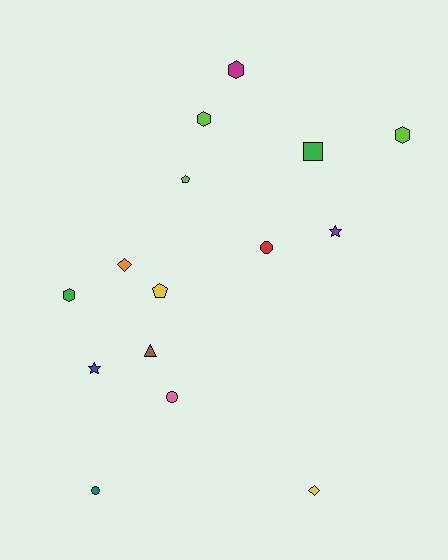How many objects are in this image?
There are 15 objects.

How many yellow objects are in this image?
There are 2 yellow objects.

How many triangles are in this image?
There is 1 triangle.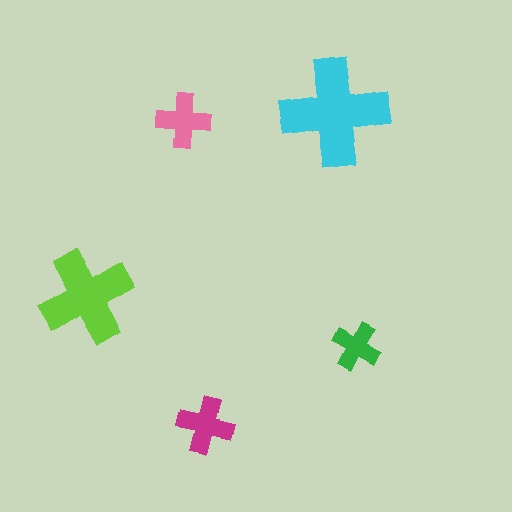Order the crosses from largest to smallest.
the cyan one, the lime one, the magenta one, the pink one, the green one.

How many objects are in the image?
There are 5 objects in the image.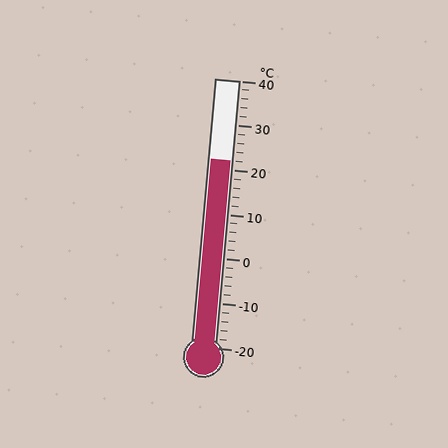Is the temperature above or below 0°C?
The temperature is above 0°C.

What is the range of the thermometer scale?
The thermometer scale ranges from -20°C to 40°C.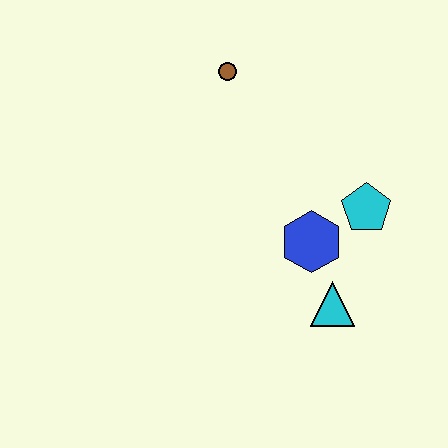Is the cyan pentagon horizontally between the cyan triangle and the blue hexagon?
No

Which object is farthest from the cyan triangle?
The brown circle is farthest from the cyan triangle.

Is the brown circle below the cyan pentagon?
No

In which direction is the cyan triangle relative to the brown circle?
The cyan triangle is below the brown circle.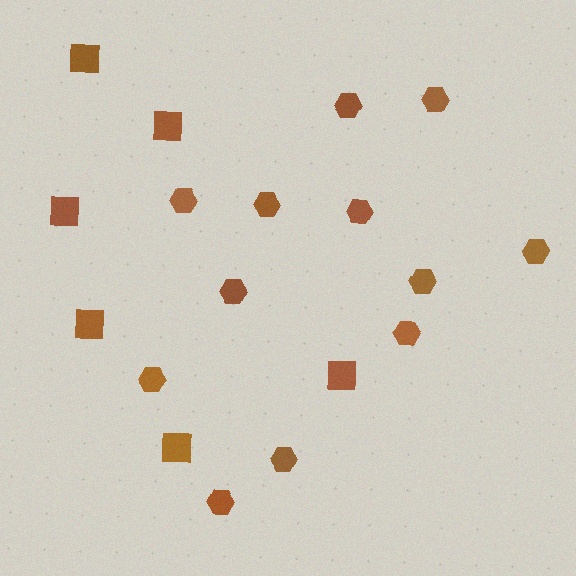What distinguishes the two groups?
There are 2 groups: one group of squares (6) and one group of hexagons (12).